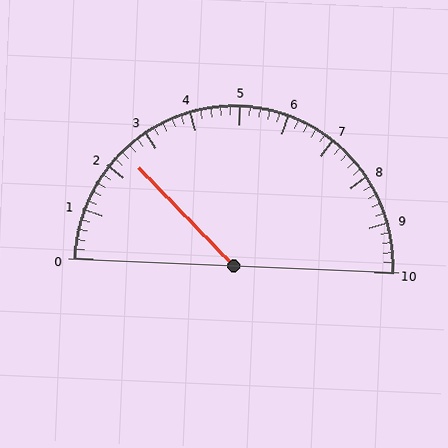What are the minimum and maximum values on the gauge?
The gauge ranges from 0 to 10.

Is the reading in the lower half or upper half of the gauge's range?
The reading is in the lower half of the range (0 to 10).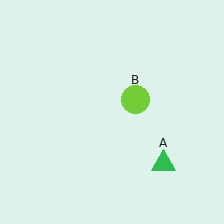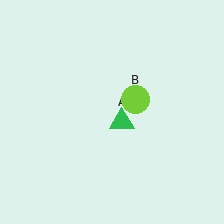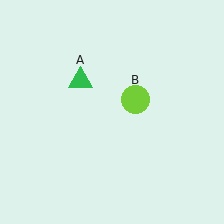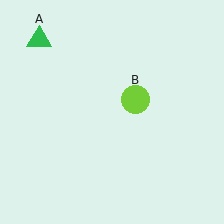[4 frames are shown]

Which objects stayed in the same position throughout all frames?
Lime circle (object B) remained stationary.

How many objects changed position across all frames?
1 object changed position: green triangle (object A).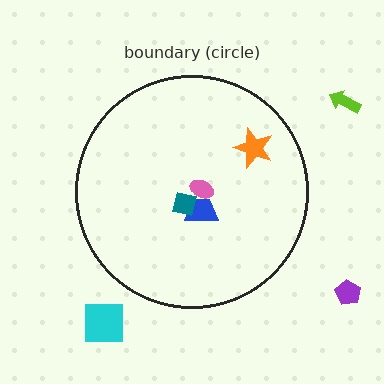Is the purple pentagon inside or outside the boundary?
Outside.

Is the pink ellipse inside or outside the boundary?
Inside.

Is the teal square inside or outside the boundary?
Inside.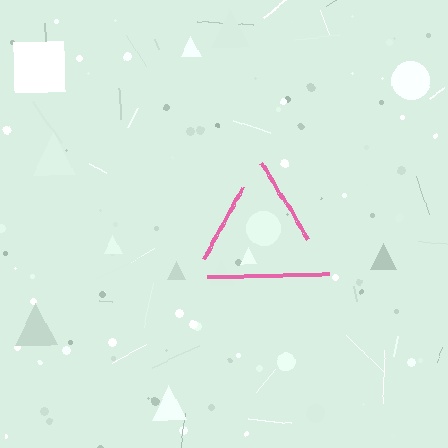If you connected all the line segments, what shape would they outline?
They would outline a triangle.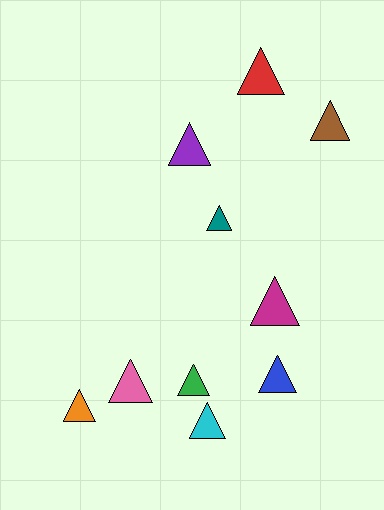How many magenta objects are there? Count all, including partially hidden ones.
There is 1 magenta object.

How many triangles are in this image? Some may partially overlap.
There are 10 triangles.